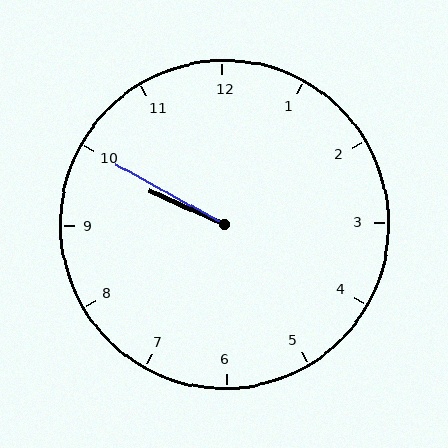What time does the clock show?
9:50.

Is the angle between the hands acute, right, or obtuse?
It is acute.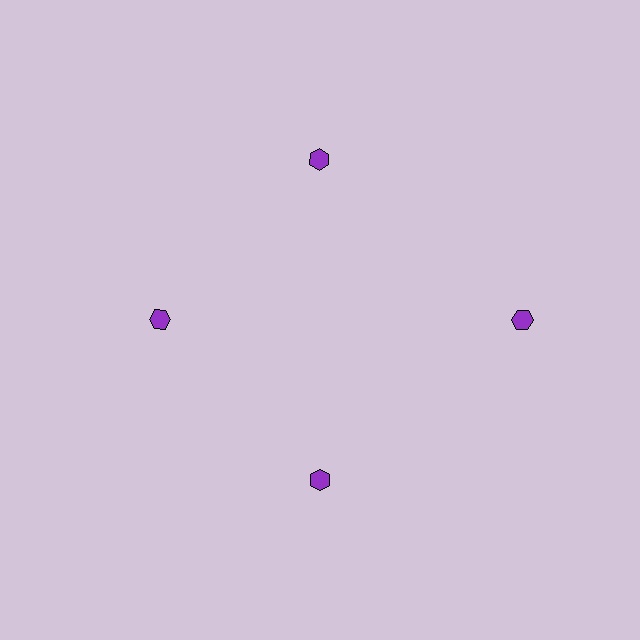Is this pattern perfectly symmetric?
No. The 4 purple hexagons are arranged in a ring, but one element near the 3 o'clock position is pushed outward from the center, breaking the 4-fold rotational symmetry.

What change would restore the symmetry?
The symmetry would be restored by moving it inward, back onto the ring so that all 4 hexagons sit at equal angles and equal distance from the center.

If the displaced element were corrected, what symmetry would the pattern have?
It would have 4-fold rotational symmetry — the pattern would map onto itself every 90 degrees.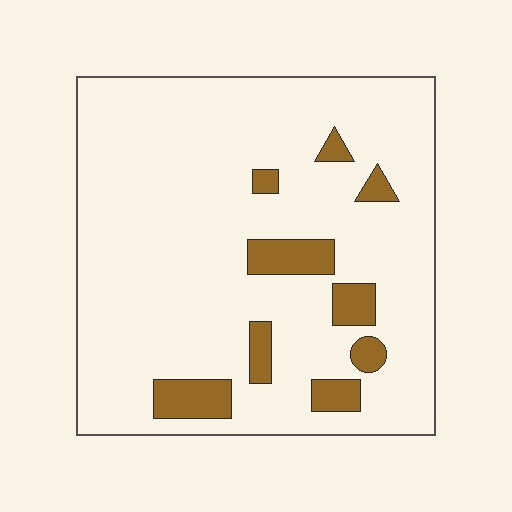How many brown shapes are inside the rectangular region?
9.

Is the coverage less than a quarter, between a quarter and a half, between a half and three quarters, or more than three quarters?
Less than a quarter.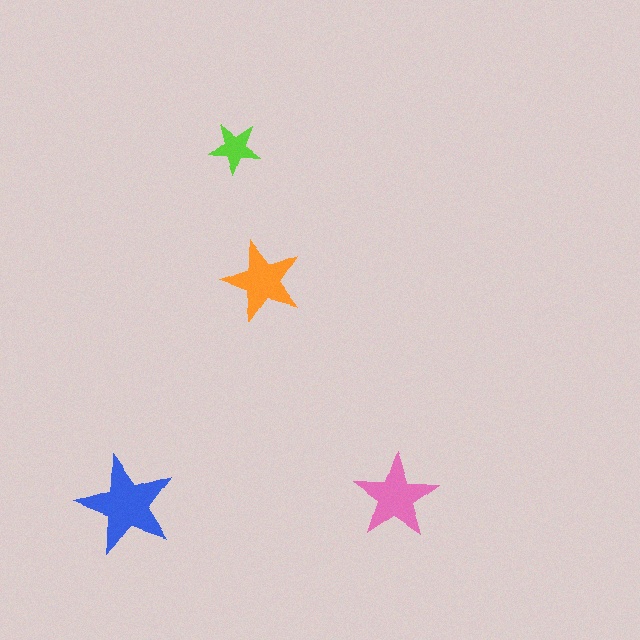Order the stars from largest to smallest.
the blue one, the pink one, the orange one, the lime one.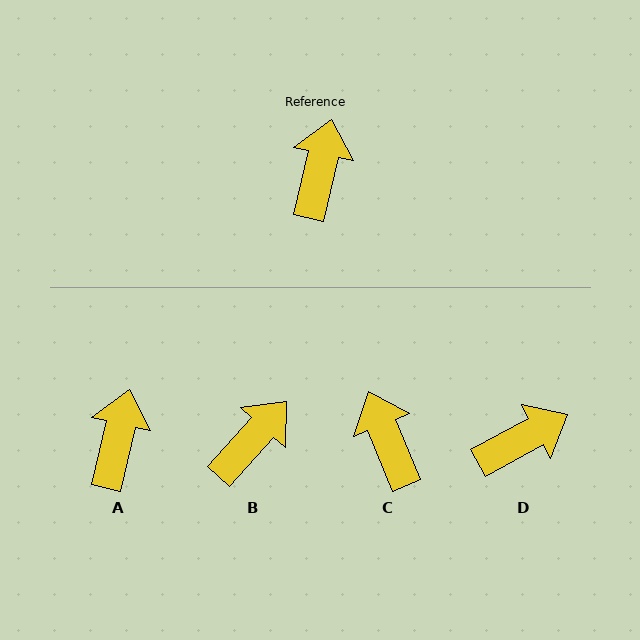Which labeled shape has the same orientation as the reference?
A.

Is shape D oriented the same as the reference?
No, it is off by about 48 degrees.